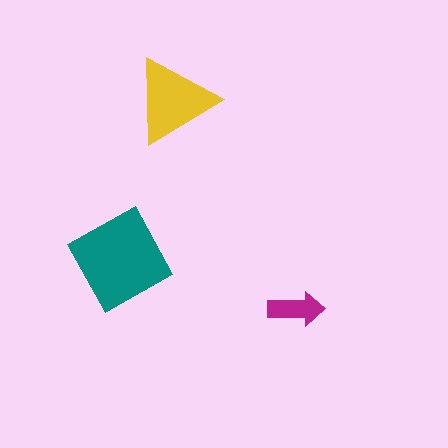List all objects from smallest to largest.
The magenta arrow, the yellow triangle, the teal square.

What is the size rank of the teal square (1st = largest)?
1st.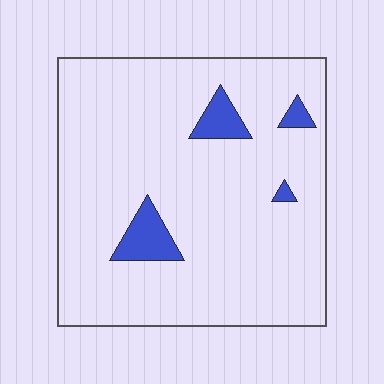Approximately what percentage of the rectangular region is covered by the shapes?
Approximately 5%.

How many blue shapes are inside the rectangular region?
4.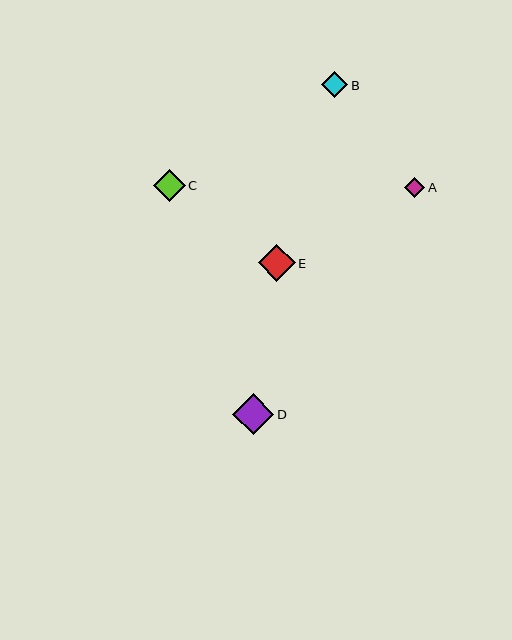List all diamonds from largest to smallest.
From largest to smallest: D, E, C, B, A.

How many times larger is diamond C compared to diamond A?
Diamond C is approximately 1.6 times the size of diamond A.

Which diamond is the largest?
Diamond D is the largest with a size of approximately 41 pixels.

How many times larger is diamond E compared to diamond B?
Diamond E is approximately 1.4 times the size of diamond B.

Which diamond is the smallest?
Diamond A is the smallest with a size of approximately 21 pixels.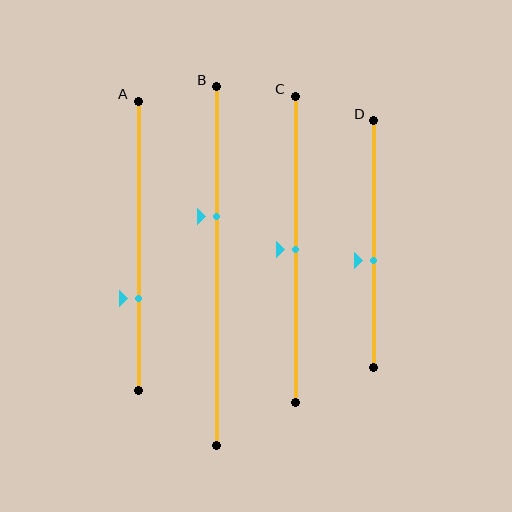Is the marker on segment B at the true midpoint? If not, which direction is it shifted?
No, the marker on segment B is shifted upward by about 14% of the segment length.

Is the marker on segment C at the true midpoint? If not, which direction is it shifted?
Yes, the marker on segment C is at the true midpoint.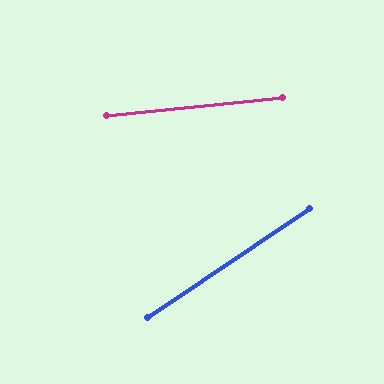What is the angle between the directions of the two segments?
Approximately 28 degrees.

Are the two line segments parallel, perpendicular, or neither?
Neither parallel nor perpendicular — they differ by about 28°.